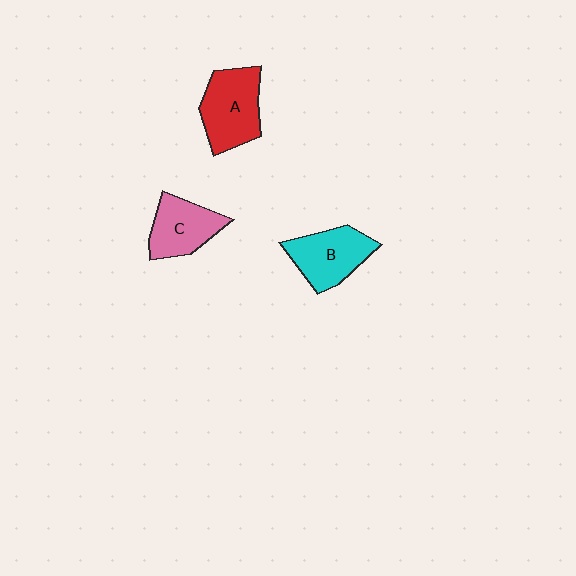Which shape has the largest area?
Shape A (red).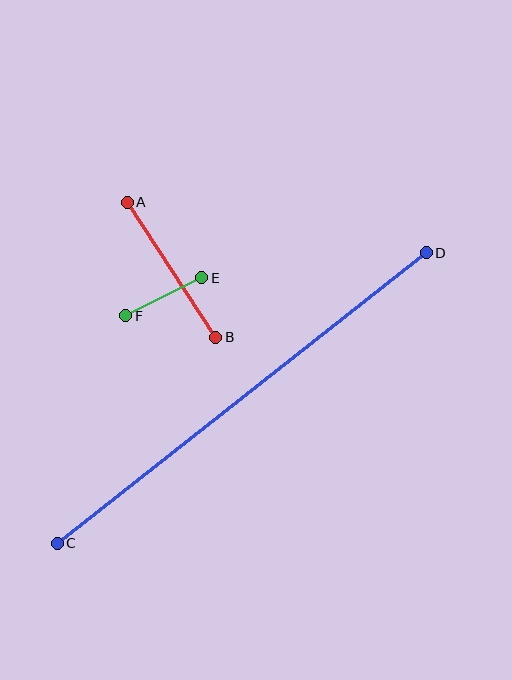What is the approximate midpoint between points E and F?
The midpoint is at approximately (164, 297) pixels.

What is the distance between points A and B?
The distance is approximately 161 pixels.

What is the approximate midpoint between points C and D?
The midpoint is at approximately (242, 398) pixels.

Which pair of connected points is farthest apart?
Points C and D are farthest apart.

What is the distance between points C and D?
The distance is approximately 469 pixels.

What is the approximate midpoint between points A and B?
The midpoint is at approximately (172, 270) pixels.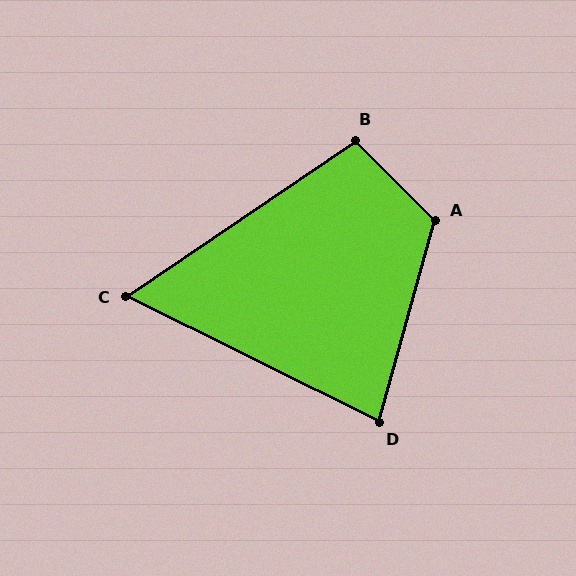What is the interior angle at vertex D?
Approximately 79 degrees (acute).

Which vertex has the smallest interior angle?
C, at approximately 61 degrees.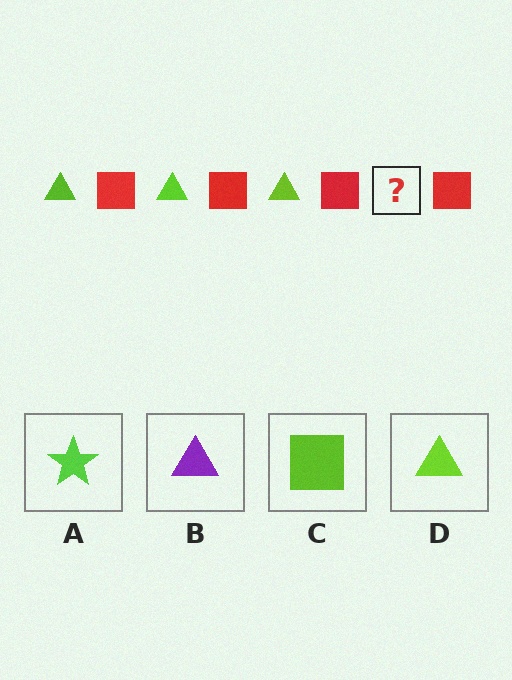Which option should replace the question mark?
Option D.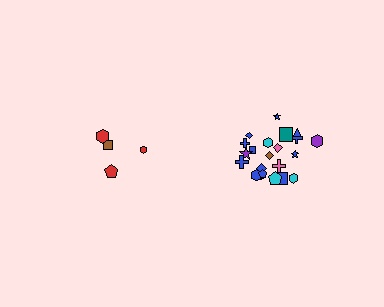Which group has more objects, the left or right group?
The right group.